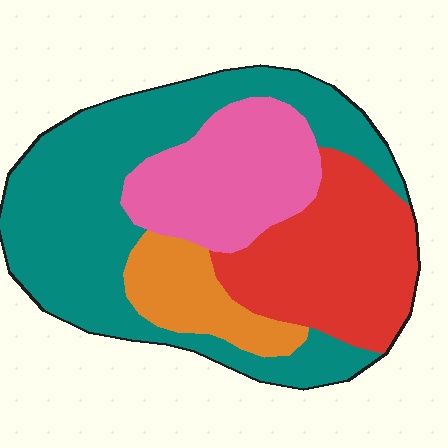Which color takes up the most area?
Teal, at roughly 45%.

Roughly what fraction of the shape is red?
Red covers roughly 25% of the shape.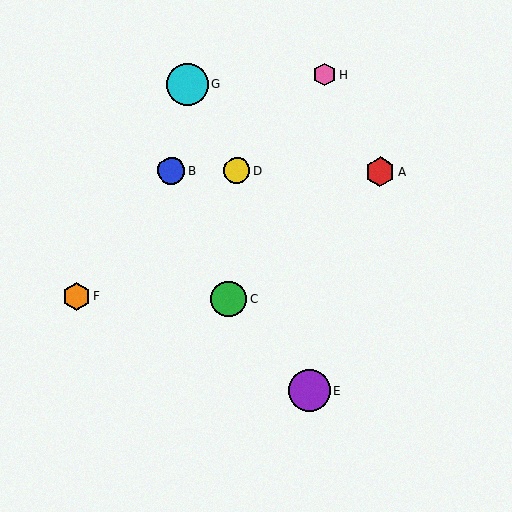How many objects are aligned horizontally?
3 objects (A, B, D) are aligned horizontally.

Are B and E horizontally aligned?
No, B is at y≈170 and E is at y≈391.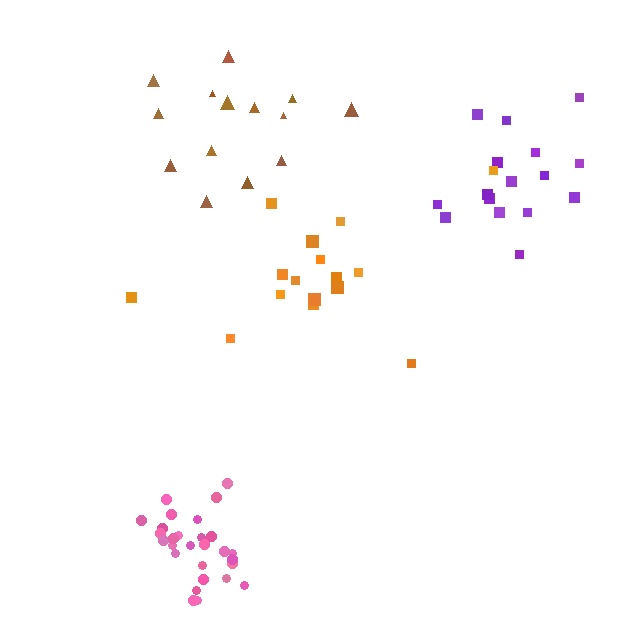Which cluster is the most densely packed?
Pink.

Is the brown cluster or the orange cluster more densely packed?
Orange.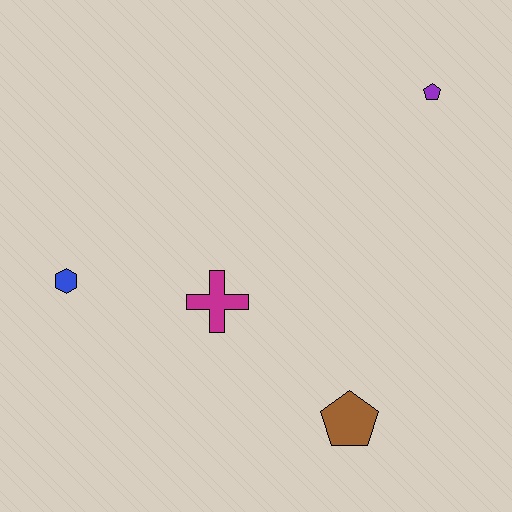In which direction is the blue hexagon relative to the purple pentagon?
The blue hexagon is to the left of the purple pentagon.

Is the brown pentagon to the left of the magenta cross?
No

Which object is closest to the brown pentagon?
The magenta cross is closest to the brown pentagon.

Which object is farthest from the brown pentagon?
The purple pentagon is farthest from the brown pentagon.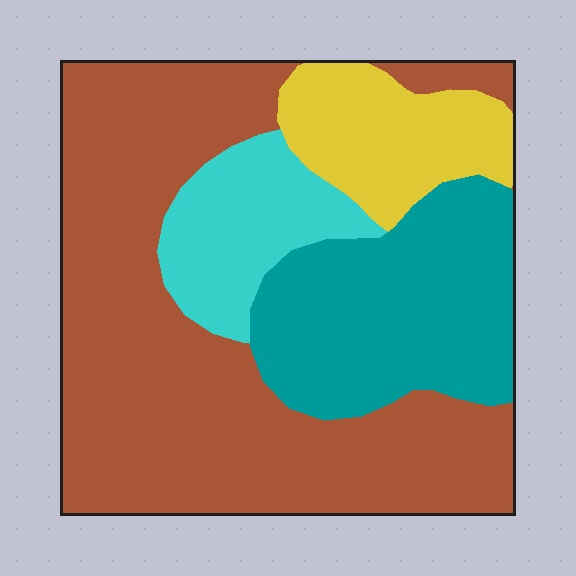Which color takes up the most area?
Brown, at roughly 55%.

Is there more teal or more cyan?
Teal.